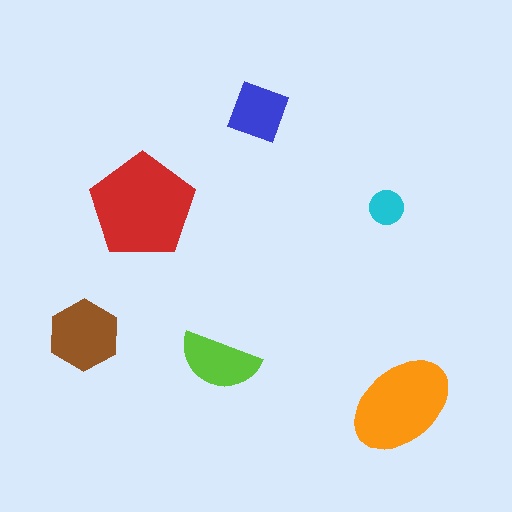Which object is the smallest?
The cyan circle.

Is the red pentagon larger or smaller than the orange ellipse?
Larger.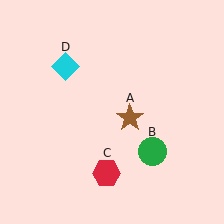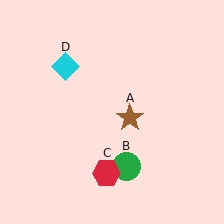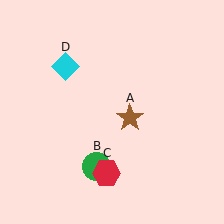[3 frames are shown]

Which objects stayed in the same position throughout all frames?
Brown star (object A) and red hexagon (object C) and cyan diamond (object D) remained stationary.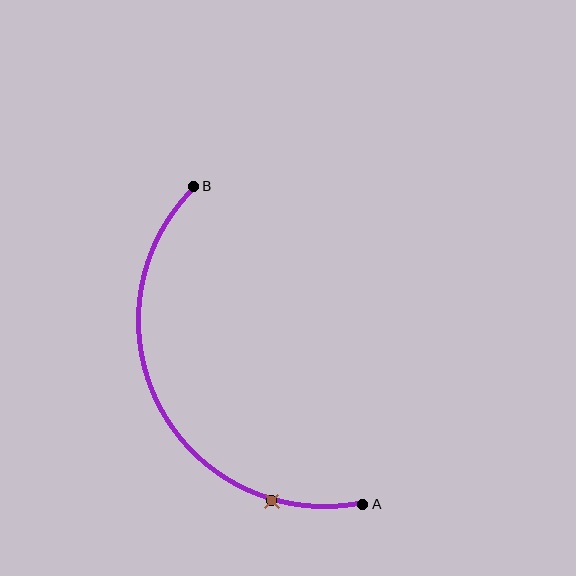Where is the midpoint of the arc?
The arc midpoint is the point on the curve farthest from the straight line joining A and B. It sits to the left of that line.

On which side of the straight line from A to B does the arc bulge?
The arc bulges to the left of the straight line connecting A and B.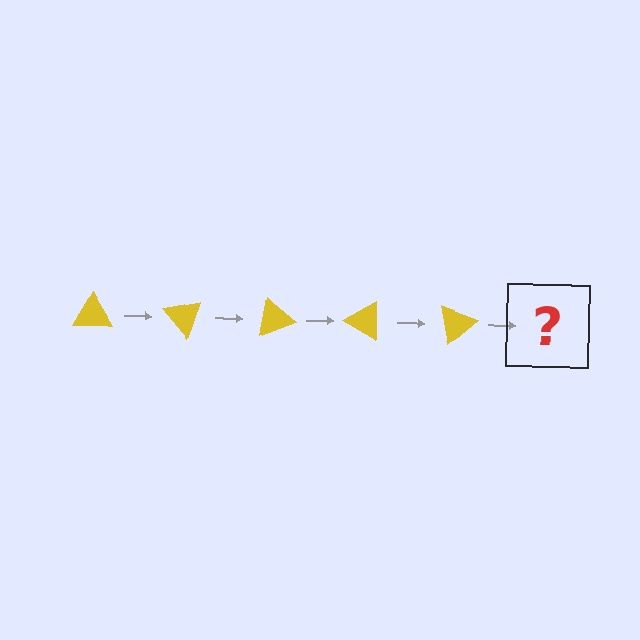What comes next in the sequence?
The next element should be a yellow triangle rotated 250 degrees.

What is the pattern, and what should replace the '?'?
The pattern is that the triangle rotates 50 degrees each step. The '?' should be a yellow triangle rotated 250 degrees.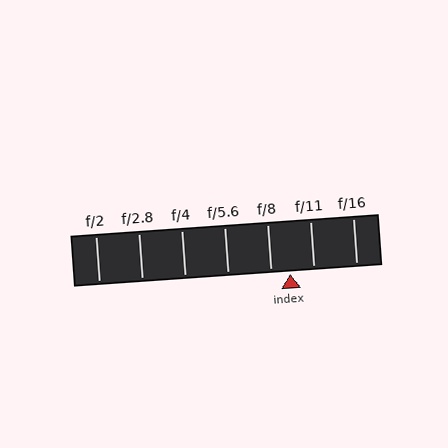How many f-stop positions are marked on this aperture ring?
There are 7 f-stop positions marked.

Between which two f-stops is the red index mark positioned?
The index mark is between f/8 and f/11.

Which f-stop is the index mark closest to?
The index mark is closest to f/8.